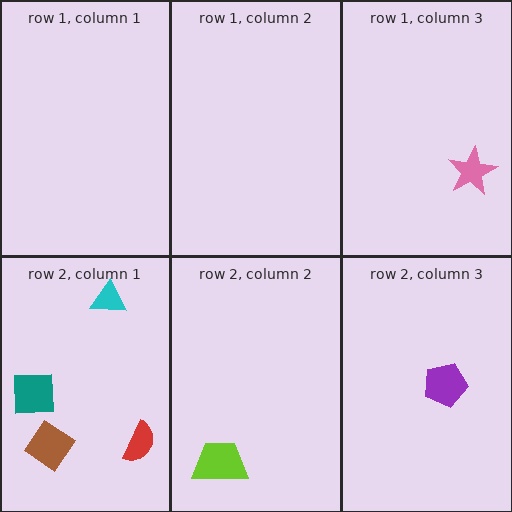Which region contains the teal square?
The row 2, column 1 region.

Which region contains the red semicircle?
The row 2, column 1 region.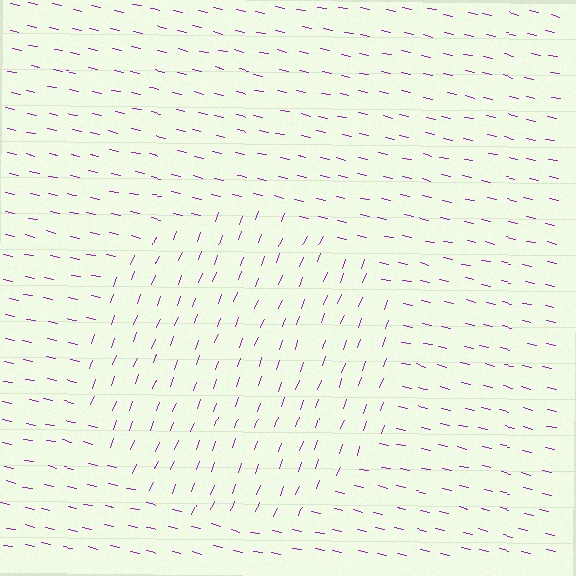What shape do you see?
I see a circle.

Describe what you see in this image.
The image is filled with small purple line segments. A circle region in the image has lines oriented differently from the surrounding lines, creating a visible texture boundary.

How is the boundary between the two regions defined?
The boundary is defined purely by a change in line orientation (approximately 81 degrees difference). All lines are the same color and thickness.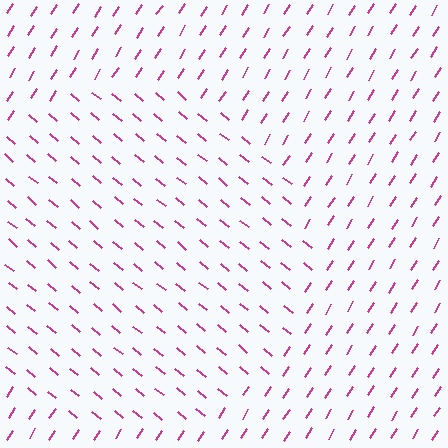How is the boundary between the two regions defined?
The boundary is defined purely by a change in line orientation (approximately 82 degrees difference). All lines are the same color and thickness.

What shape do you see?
I see a circle.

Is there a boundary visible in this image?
Yes, there is a texture boundary formed by a change in line orientation.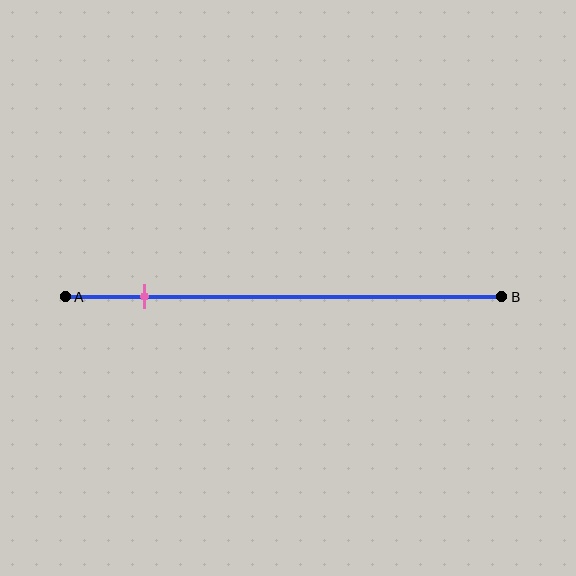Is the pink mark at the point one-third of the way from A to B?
No, the mark is at about 20% from A, not at the 33% one-third point.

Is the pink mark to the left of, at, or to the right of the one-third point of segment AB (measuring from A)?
The pink mark is to the left of the one-third point of segment AB.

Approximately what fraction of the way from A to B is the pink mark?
The pink mark is approximately 20% of the way from A to B.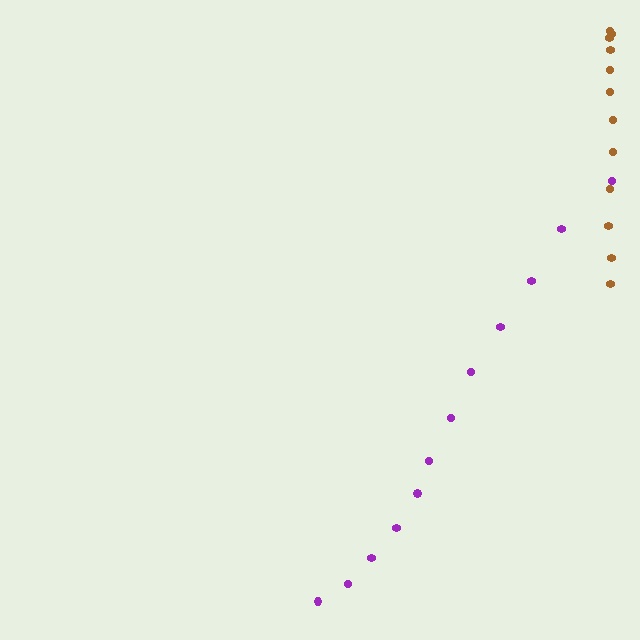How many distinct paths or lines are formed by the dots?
There are 2 distinct paths.